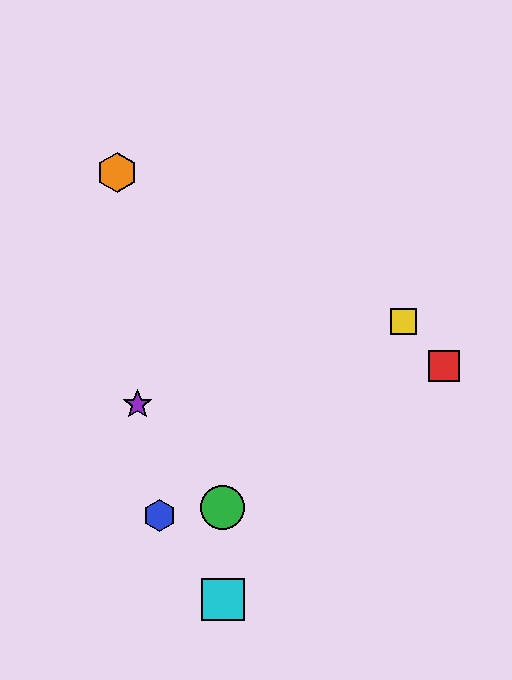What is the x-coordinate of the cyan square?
The cyan square is at x≈223.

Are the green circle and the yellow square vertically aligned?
No, the green circle is at x≈223 and the yellow square is at x≈403.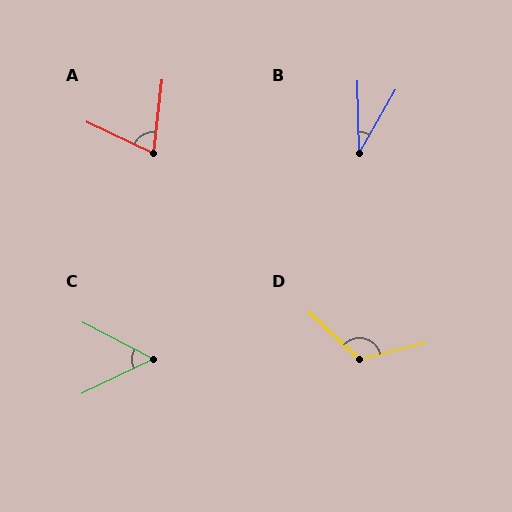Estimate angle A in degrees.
Approximately 71 degrees.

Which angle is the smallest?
B, at approximately 31 degrees.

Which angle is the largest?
D, at approximately 122 degrees.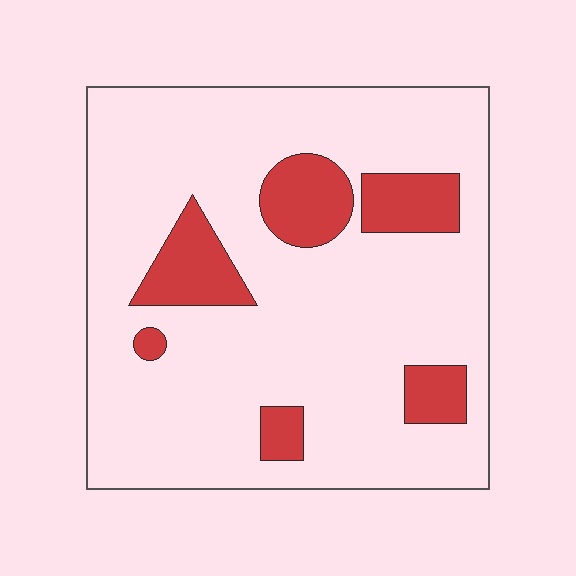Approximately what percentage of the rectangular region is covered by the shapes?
Approximately 15%.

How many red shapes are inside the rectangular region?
6.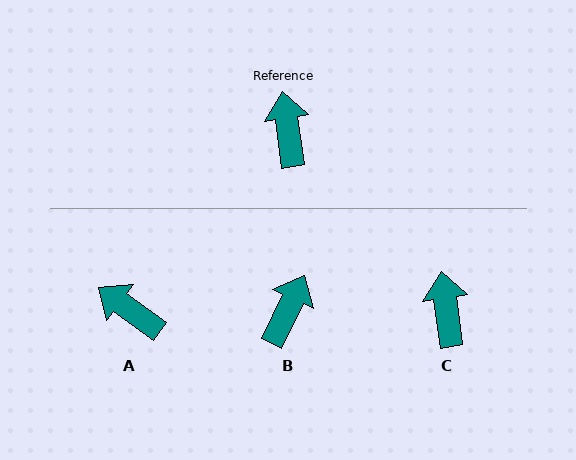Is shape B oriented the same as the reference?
No, it is off by about 33 degrees.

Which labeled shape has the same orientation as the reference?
C.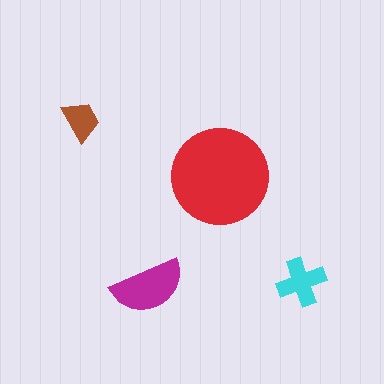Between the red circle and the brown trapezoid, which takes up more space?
The red circle.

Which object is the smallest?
The brown trapezoid.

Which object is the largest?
The red circle.